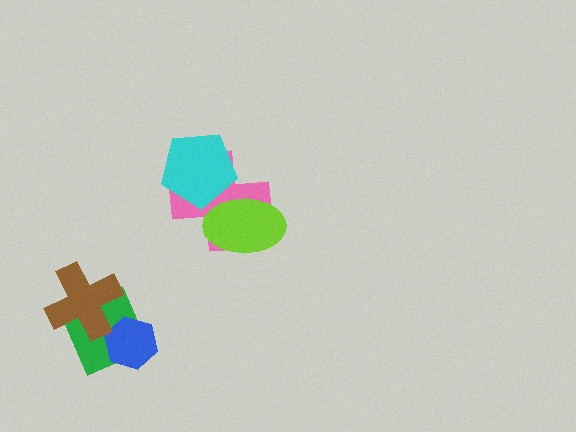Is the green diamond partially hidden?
Yes, it is partially covered by another shape.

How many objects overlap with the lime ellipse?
2 objects overlap with the lime ellipse.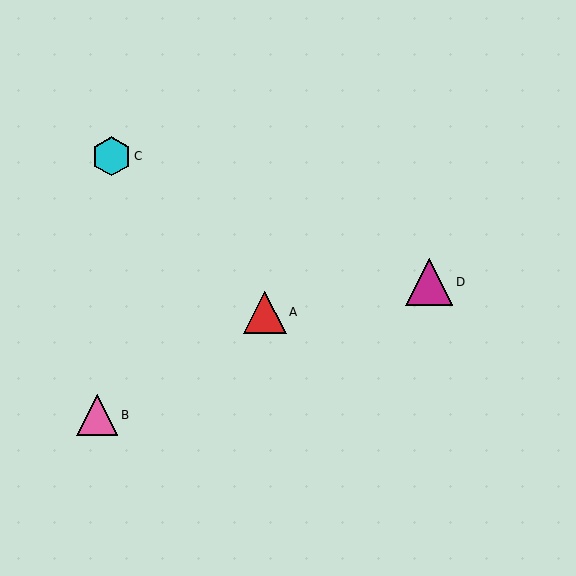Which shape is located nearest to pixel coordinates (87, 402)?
The pink triangle (labeled B) at (97, 415) is nearest to that location.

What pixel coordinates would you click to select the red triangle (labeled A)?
Click at (265, 312) to select the red triangle A.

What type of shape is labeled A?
Shape A is a red triangle.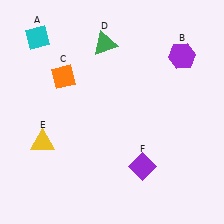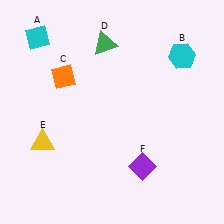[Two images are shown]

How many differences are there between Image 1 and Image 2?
There is 1 difference between the two images.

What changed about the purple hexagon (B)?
In Image 1, B is purple. In Image 2, it changed to cyan.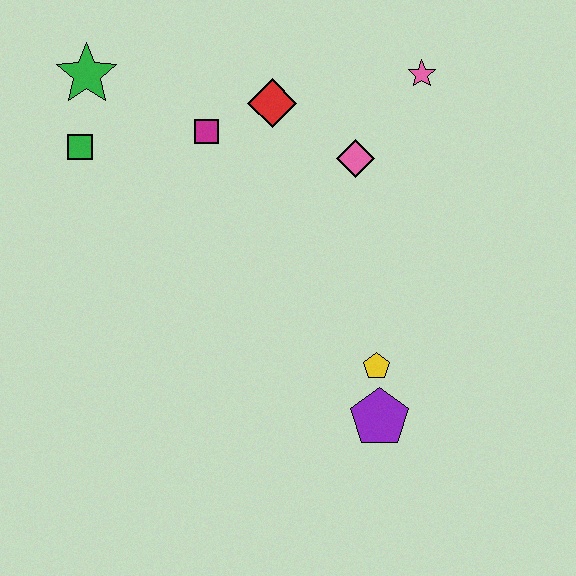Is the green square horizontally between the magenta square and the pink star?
No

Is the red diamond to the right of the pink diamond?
No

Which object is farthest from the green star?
The purple pentagon is farthest from the green star.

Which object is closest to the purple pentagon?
The yellow pentagon is closest to the purple pentagon.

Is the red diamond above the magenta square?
Yes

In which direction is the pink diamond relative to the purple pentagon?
The pink diamond is above the purple pentagon.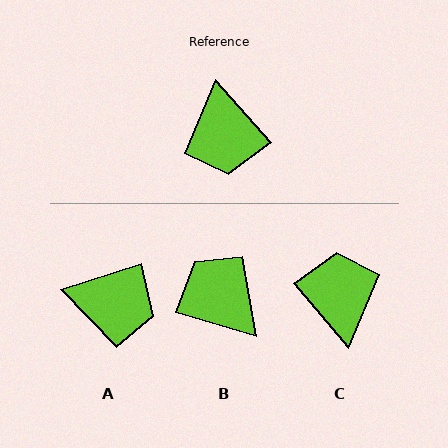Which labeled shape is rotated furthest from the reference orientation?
C, about 179 degrees away.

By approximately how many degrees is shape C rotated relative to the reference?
Approximately 179 degrees counter-clockwise.